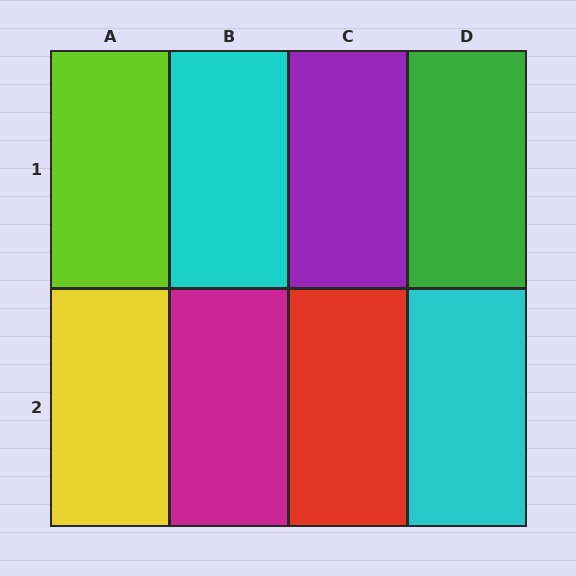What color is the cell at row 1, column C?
Purple.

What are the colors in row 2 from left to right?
Yellow, magenta, red, cyan.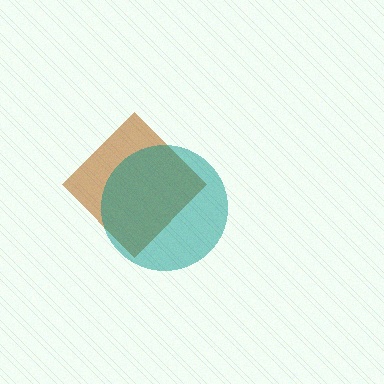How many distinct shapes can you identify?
There are 2 distinct shapes: a brown diamond, a teal circle.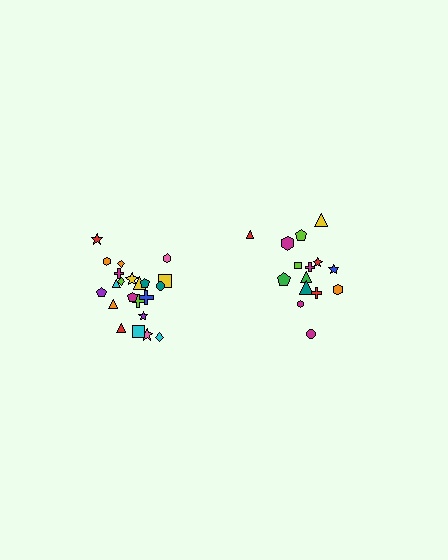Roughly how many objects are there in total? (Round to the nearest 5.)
Roughly 35 objects in total.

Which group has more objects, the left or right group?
The left group.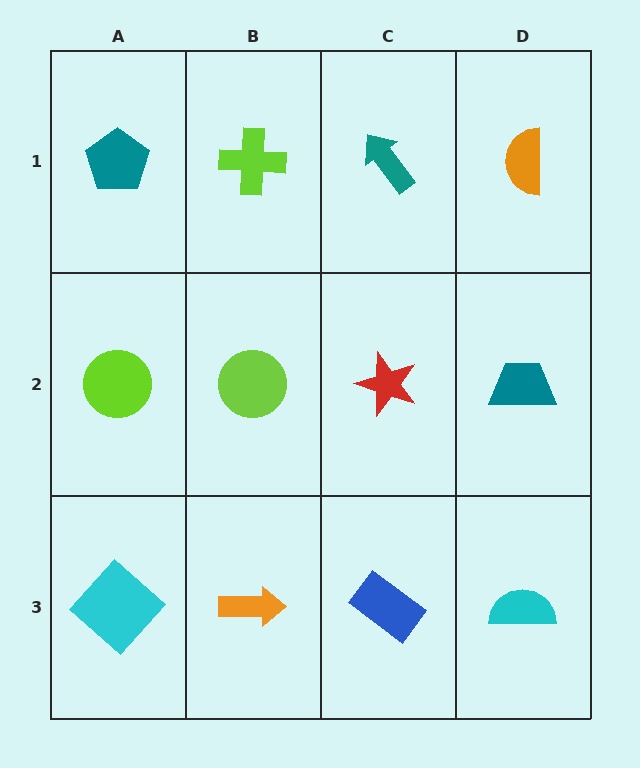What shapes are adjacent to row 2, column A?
A teal pentagon (row 1, column A), a cyan diamond (row 3, column A), a lime circle (row 2, column B).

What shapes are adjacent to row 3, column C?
A red star (row 2, column C), an orange arrow (row 3, column B), a cyan semicircle (row 3, column D).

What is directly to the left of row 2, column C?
A lime circle.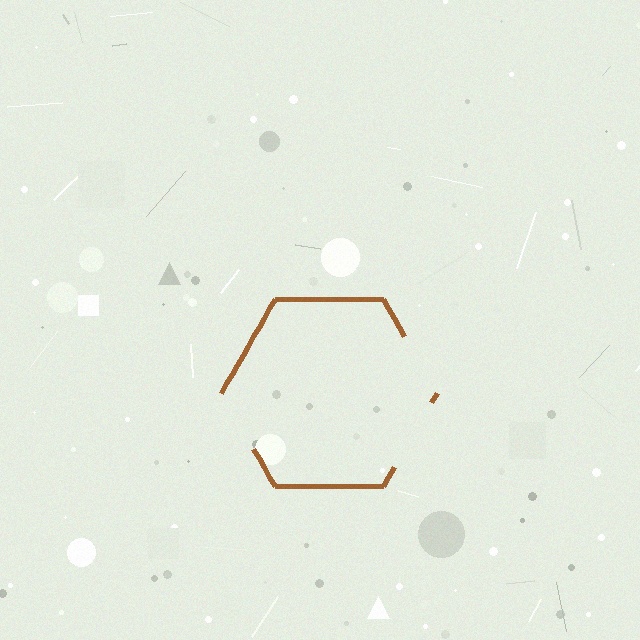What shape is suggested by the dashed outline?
The dashed outline suggests a hexagon.